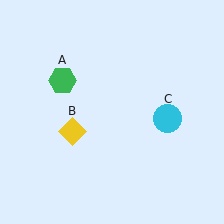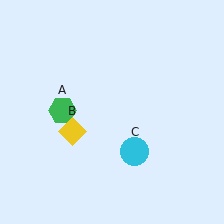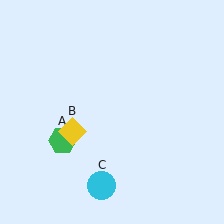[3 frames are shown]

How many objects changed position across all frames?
2 objects changed position: green hexagon (object A), cyan circle (object C).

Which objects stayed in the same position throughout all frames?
Yellow diamond (object B) remained stationary.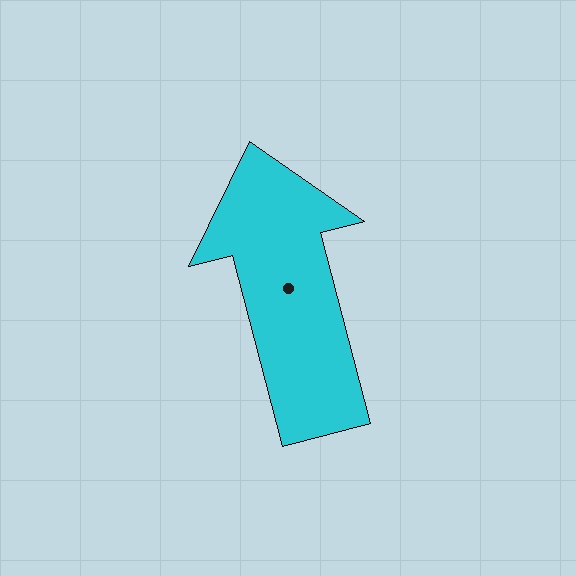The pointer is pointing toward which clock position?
Roughly 12 o'clock.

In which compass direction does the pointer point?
North.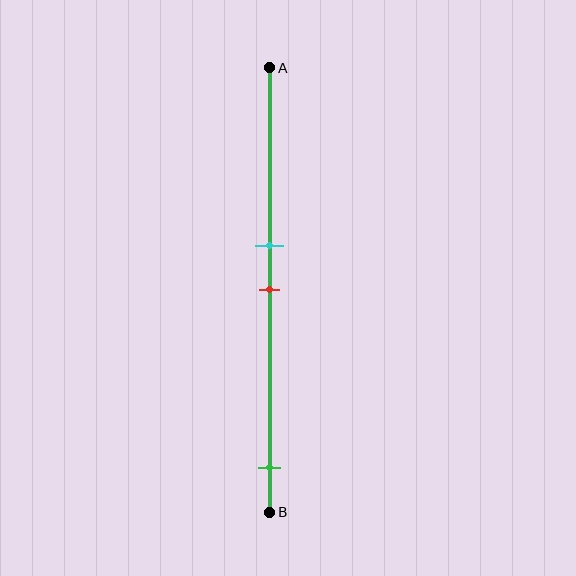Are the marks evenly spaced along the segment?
No, the marks are not evenly spaced.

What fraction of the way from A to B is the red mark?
The red mark is approximately 50% (0.5) of the way from A to B.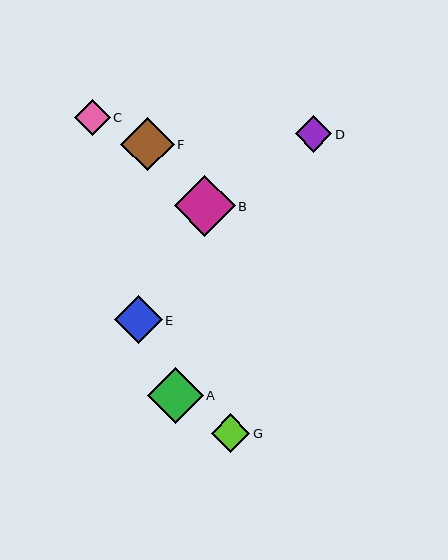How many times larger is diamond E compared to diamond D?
Diamond E is approximately 1.3 times the size of diamond D.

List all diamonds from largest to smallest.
From largest to smallest: B, A, F, E, G, D, C.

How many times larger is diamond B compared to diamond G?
Diamond B is approximately 1.6 times the size of diamond G.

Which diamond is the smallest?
Diamond C is the smallest with a size of approximately 36 pixels.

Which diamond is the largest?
Diamond B is the largest with a size of approximately 61 pixels.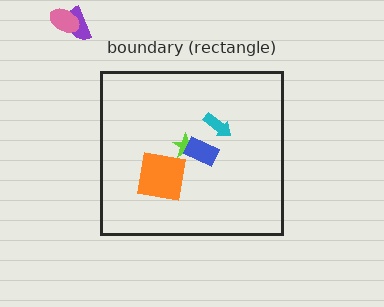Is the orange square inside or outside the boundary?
Inside.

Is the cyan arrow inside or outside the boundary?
Inside.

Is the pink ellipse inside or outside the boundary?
Outside.